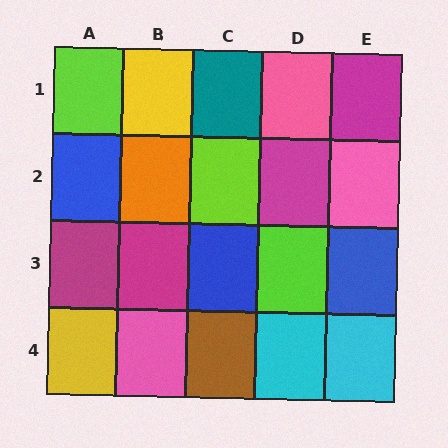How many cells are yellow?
2 cells are yellow.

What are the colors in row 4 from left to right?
Yellow, pink, brown, cyan, cyan.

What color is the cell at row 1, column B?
Yellow.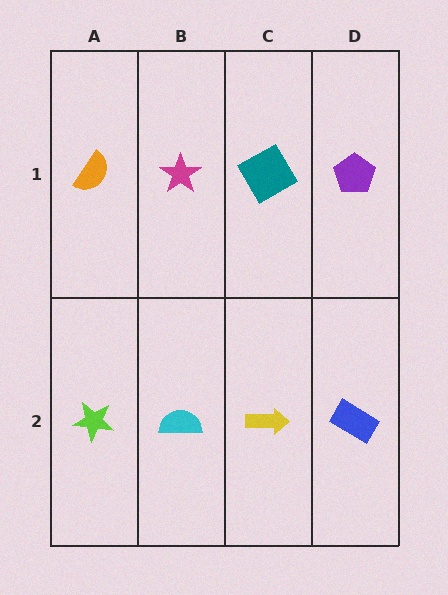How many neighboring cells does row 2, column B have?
3.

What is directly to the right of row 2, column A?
A cyan semicircle.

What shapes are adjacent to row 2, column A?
An orange semicircle (row 1, column A), a cyan semicircle (row 2, column B).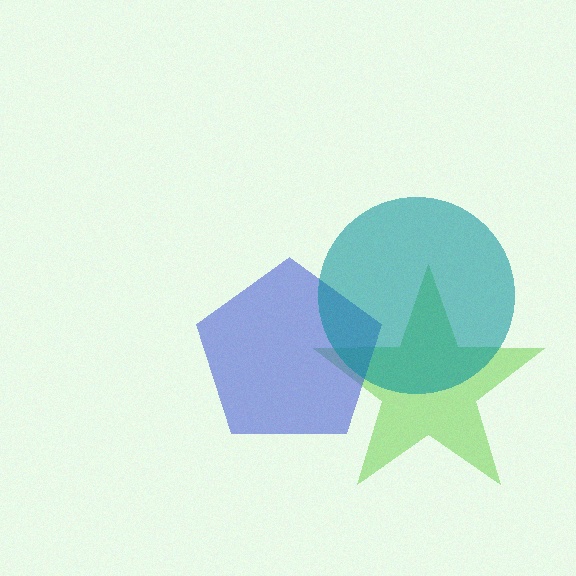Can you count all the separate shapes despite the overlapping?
Yes, there are 3 separate shapes.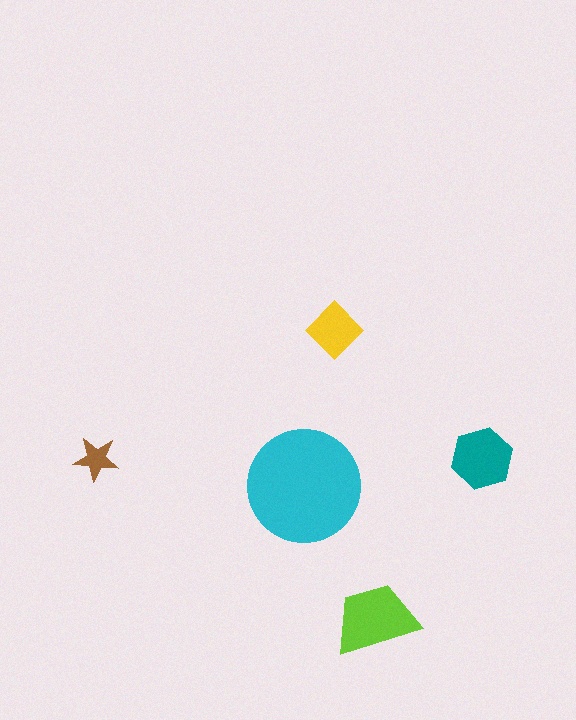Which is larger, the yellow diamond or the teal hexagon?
The teal hexagon.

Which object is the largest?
The cyan circle.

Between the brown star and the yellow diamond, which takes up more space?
The yellow diamond.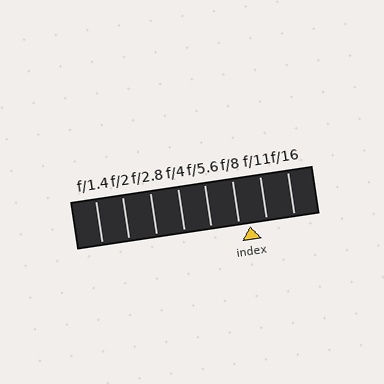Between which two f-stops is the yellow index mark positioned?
The index mark is between f/8 and f/11.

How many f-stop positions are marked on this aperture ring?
There are 8 f-stop positions marked.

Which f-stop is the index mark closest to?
The index mark is closest to f/8.